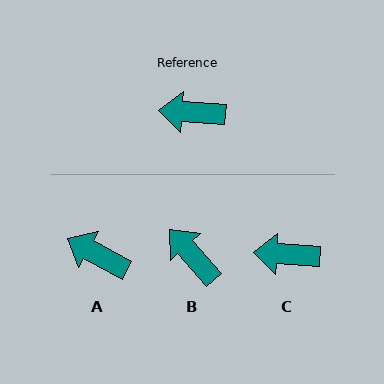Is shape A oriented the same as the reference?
No, it is off by about 25 degrees.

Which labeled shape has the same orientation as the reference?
C.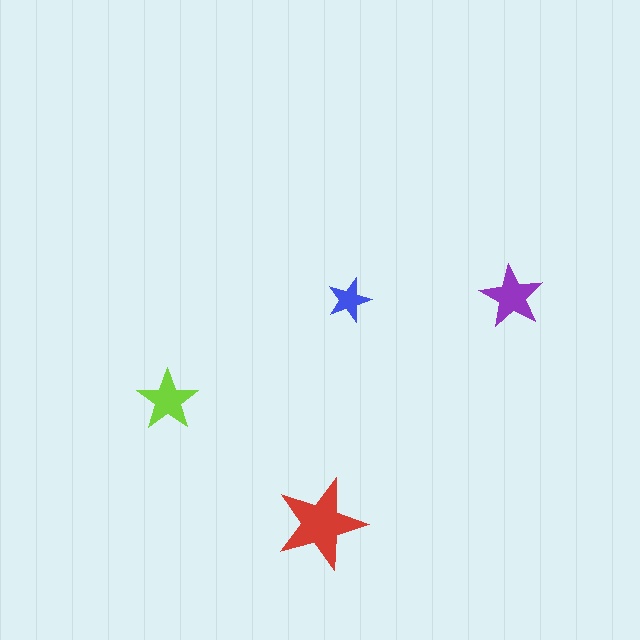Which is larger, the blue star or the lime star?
The lime one.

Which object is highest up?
The purple star is topmost.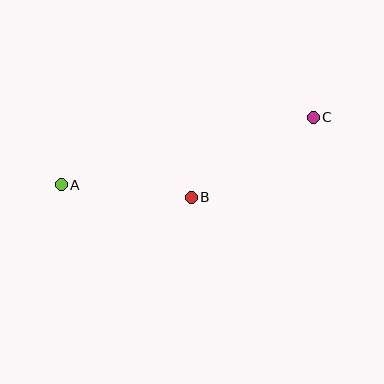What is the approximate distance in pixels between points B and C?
The distance between B and C is approximately 146 pixels.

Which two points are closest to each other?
Points A and B are closest to each other.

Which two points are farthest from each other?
Points A and C are farthest from each other.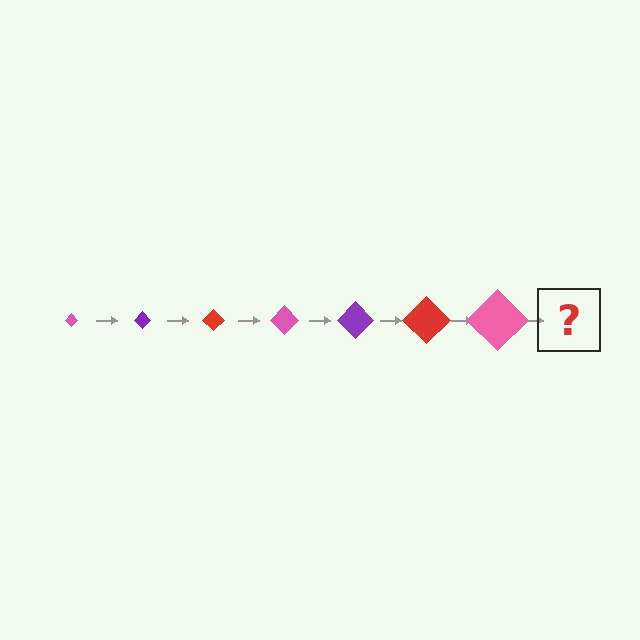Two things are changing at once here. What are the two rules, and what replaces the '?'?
The two rules are that the diamond grows larger each step and the color cycles through pink, purple, and red. The '?' should be a purple diamond, larger than the previous one.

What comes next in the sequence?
The next element should be a purple diamond, larger than the previous one.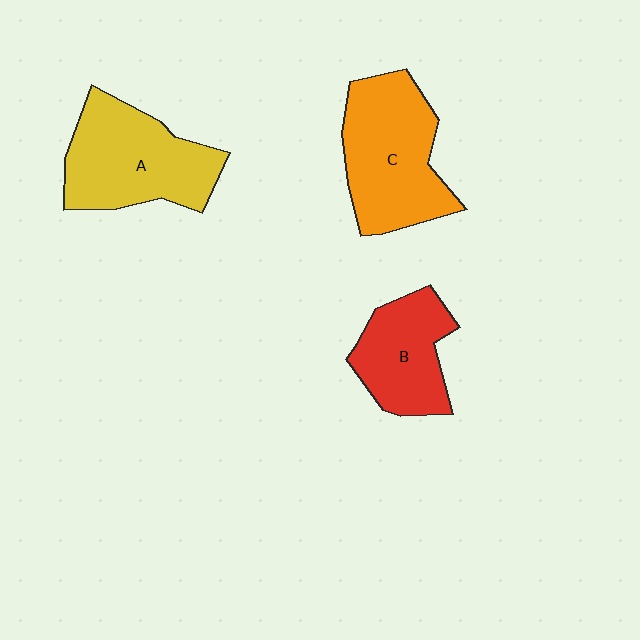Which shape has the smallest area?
Shape B (red).